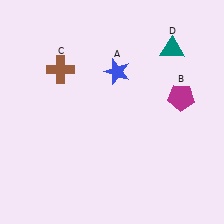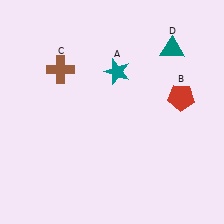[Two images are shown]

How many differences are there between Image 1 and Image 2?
There are 2 differences between the two images.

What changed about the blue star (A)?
In Image 1, A is blue. In Image 2, it changed to teal.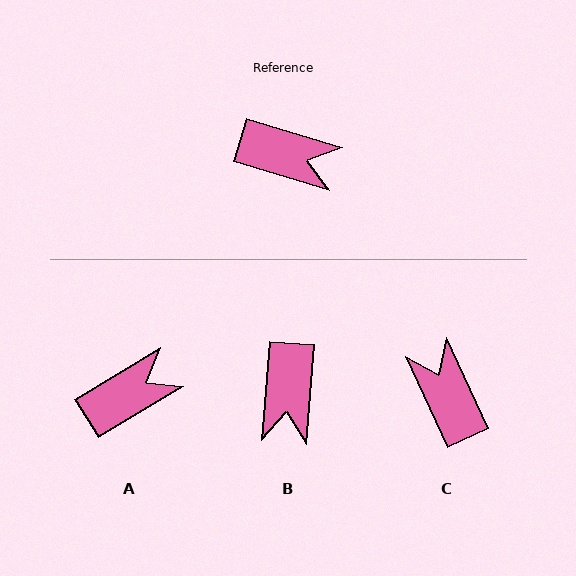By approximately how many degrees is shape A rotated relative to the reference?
Approximately 48 degrees counter-clockwise.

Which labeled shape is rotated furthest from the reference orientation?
C, about 132 degrees away.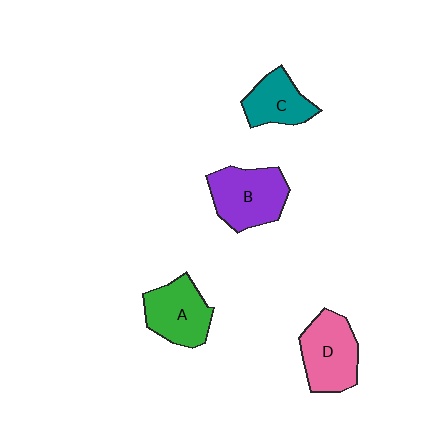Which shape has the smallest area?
Shape C (teal).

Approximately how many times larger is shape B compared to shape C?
Approximately 1.4 times.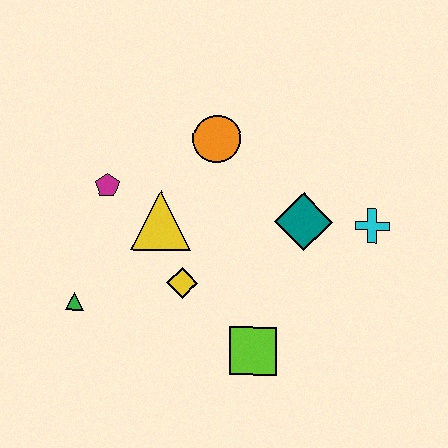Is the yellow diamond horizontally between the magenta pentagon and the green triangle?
No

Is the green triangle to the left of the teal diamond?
Yes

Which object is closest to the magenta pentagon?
The yellow triangle is closest to the magenta pentagon.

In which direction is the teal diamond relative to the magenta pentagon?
The teal diamond is to the right of the magenta pentagon.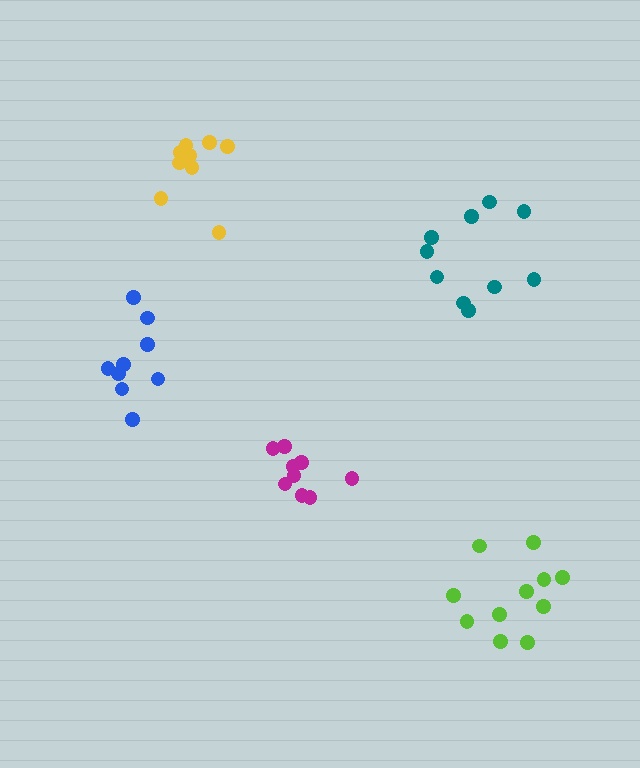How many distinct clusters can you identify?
There are 5 distinct clusters.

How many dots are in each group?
Group 1: 11 dots, Group 2: 9 dots, Group 3: 10 dots, Group 4: 10 dots, Group 5: 9 dots (49 total).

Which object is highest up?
The yellow cluster is topmost.